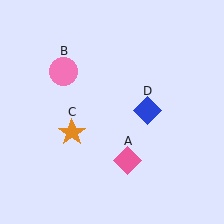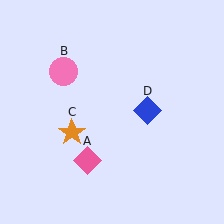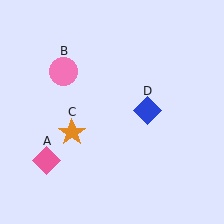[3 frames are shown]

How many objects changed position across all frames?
1 object changed position: pink diamond (object A).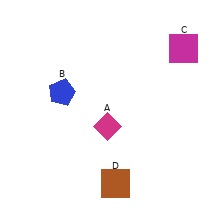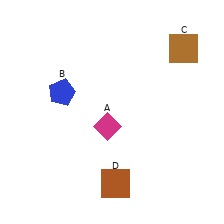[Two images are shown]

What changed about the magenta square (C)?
In Image 1, C is magenta. In Image 2, it changed to brown.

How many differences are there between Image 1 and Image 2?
There is 1 difference between the two images.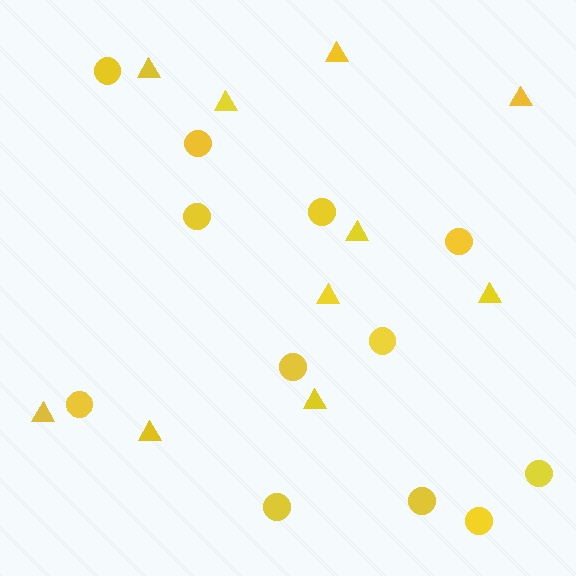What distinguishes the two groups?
There are 2 groups: one group of triangles (10) and one group of circles (12).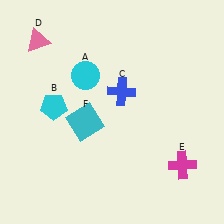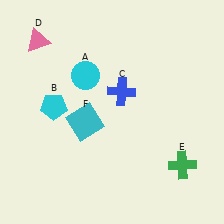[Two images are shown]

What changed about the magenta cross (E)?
In Image 1, E is magenta. In Image 2, it changed to green.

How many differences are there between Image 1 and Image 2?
There is 1 difference between the two images.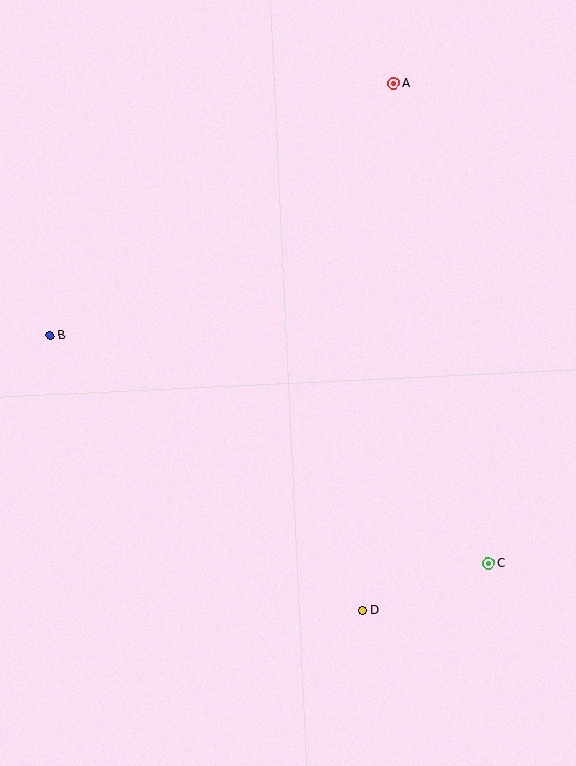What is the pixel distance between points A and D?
The distance between A and D is 528 pixels.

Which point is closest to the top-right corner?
Point A is closest to the top-right corner.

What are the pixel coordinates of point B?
Point B is at (49, 336).